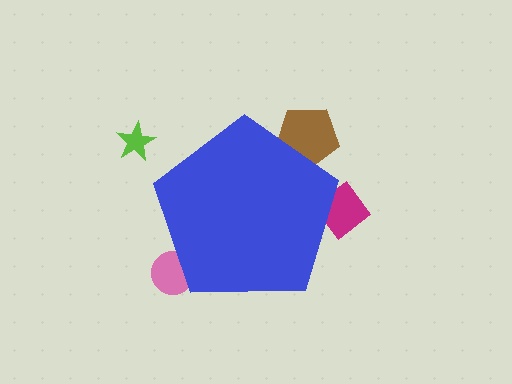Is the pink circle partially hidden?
Yes, the pink circle is partially hidden behind the blue pentagon.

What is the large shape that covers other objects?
A blue pentagon.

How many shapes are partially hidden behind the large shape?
3 shapes are partially hidden.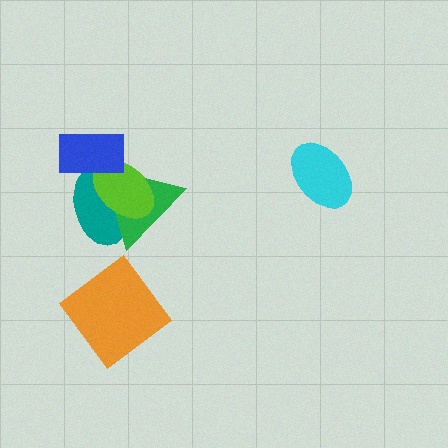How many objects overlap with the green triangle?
3 objects overlap with the green triangle.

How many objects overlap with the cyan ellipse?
0 objects overlap with the cyan ellipse.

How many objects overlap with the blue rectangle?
3 objects overlap with the blue rectangle.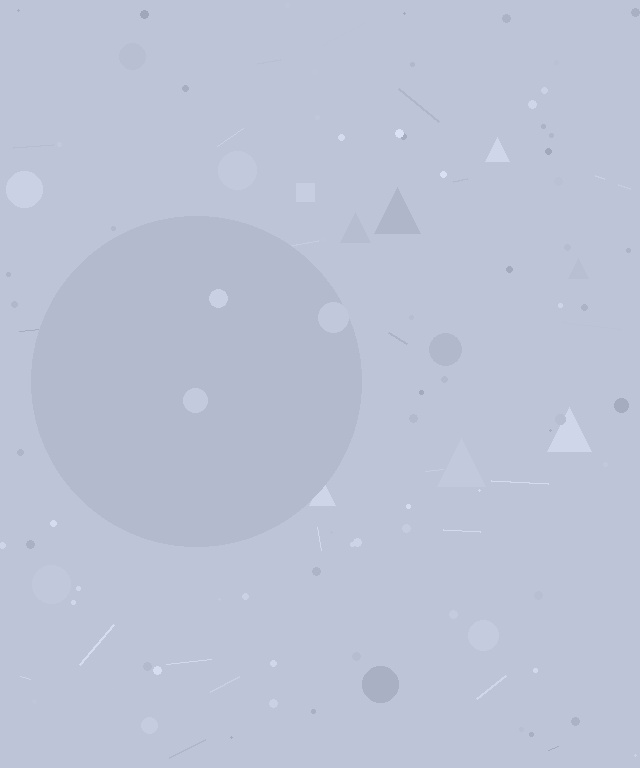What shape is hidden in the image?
A circle is hidden in the image.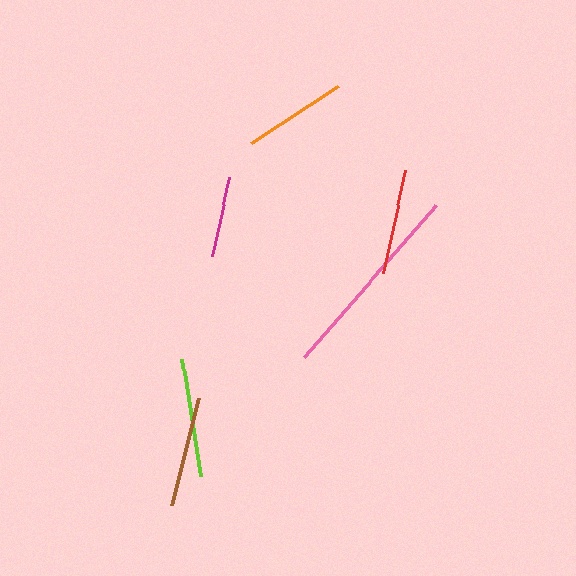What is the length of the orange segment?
The orange segment is approximately 103 pixels long.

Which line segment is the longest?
The pink line is the longest at approximately 201 pixels.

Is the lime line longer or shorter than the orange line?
The lime line is longer than the orange line.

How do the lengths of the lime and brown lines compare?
The lime and brown lines are approximately the same length.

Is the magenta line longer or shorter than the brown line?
The brown line is longer than the magenta line.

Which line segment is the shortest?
The magenta line is the shortest at approximately 81 pixels.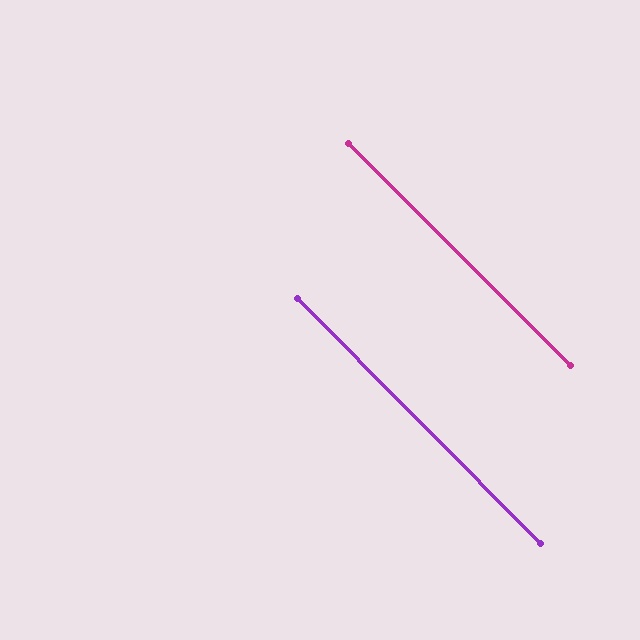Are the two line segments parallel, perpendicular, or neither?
Parallel — their directions differ by only 0.3°.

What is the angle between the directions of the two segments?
Approximately 0 degrees.